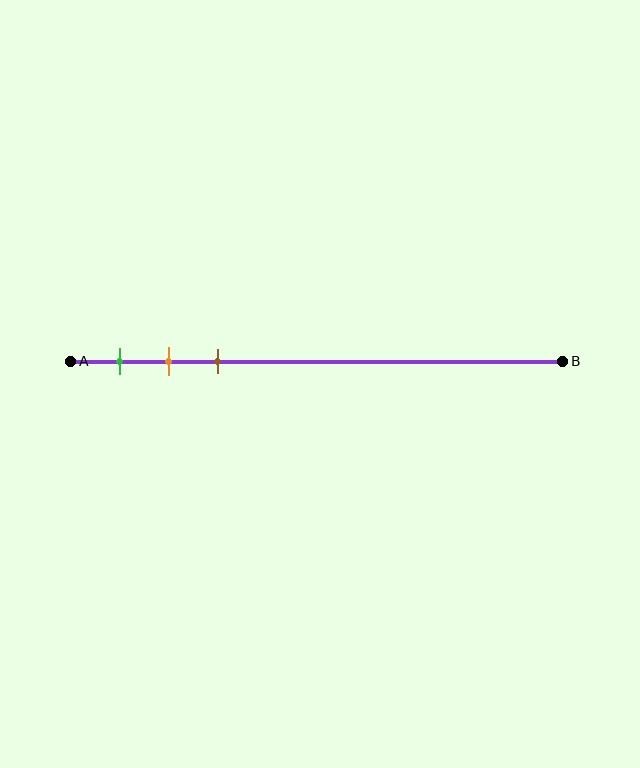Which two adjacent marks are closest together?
The orange and brown marks are the closest adjacent pair.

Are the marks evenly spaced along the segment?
Yes, the marks are approximately evenly spaced.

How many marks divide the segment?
There are 3 marks dividing the segment.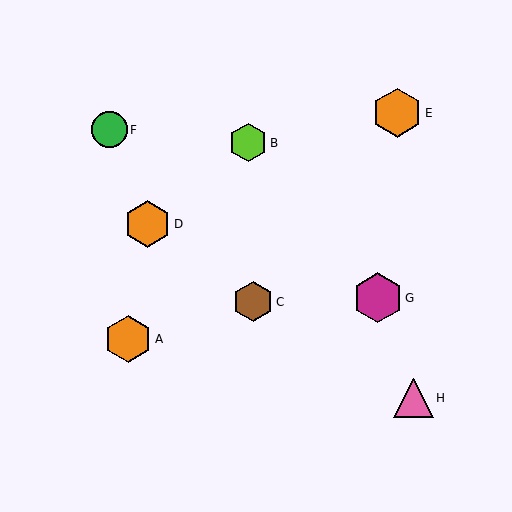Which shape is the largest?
The magenta hexagon (labeled G) is the largest.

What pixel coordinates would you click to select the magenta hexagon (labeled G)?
Click at (378, 298) to select the magenta hexagon G.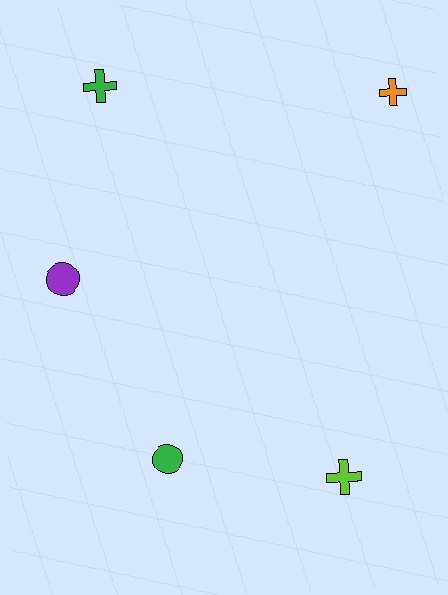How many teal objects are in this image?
There are no teal objects.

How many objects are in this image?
There are 5 objects.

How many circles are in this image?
There are 2 circles.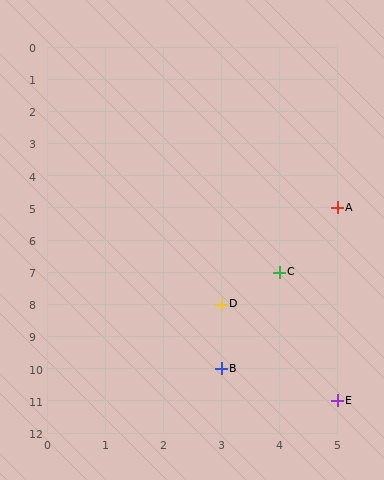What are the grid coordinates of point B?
Point B is at grid coordinates (3, 10).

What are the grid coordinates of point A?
Point A is at grid coordinates (5, 5).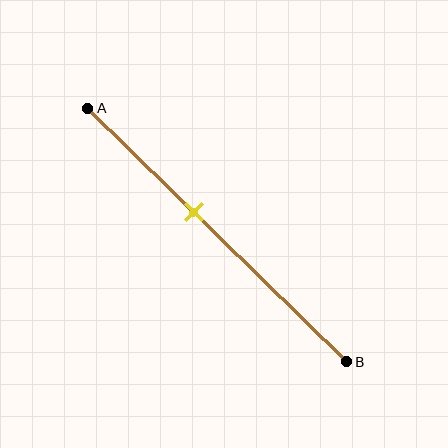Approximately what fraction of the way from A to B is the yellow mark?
The yellow mark is approximately 40% of the way from A to B.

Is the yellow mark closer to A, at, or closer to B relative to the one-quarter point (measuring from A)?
The yellow mark is closer to point B than the one-quarter point of segment AB.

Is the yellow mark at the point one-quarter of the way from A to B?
No, the mark is at about 40% from A, not at the 25% one-quarter point.